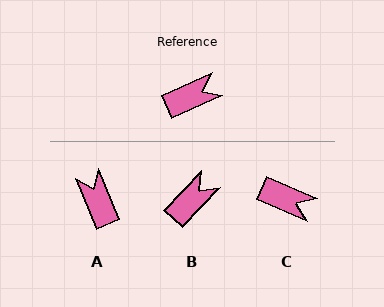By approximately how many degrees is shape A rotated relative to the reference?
Approximately 89 degrees counter-clockwise.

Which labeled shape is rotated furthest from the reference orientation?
A, about 89 degrees away.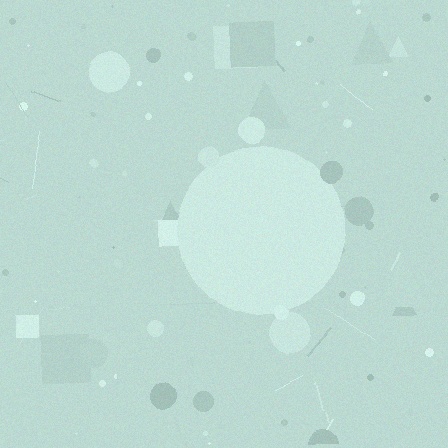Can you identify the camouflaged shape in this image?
The camouflaged shape is a circle.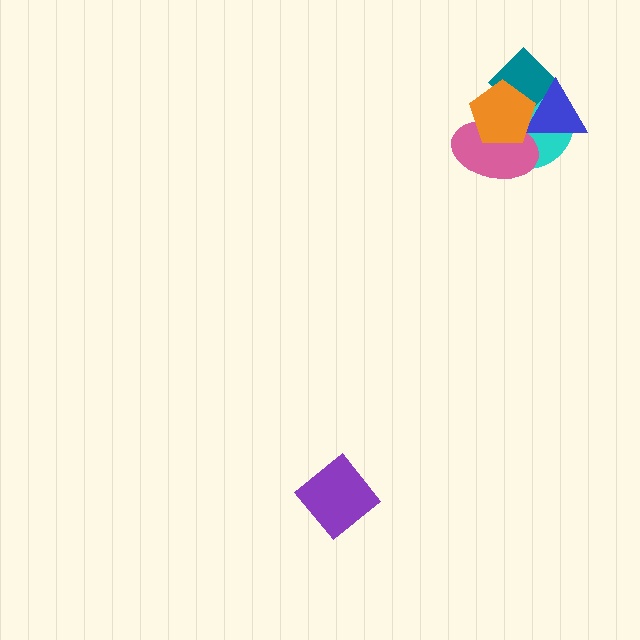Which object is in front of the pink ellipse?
The orange pentagon is in front of the pink ellipse.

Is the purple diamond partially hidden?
No, no other shape covers it.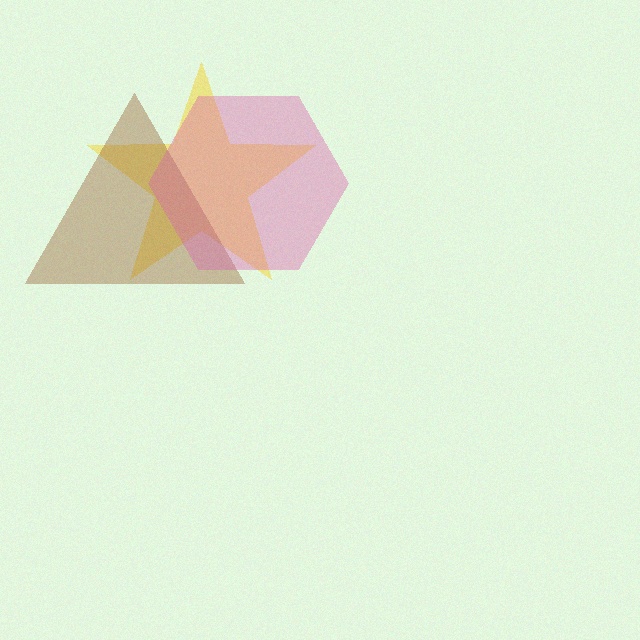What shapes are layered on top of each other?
The layered shapes are: a yellow star, a brown triangle, a pink hexagon.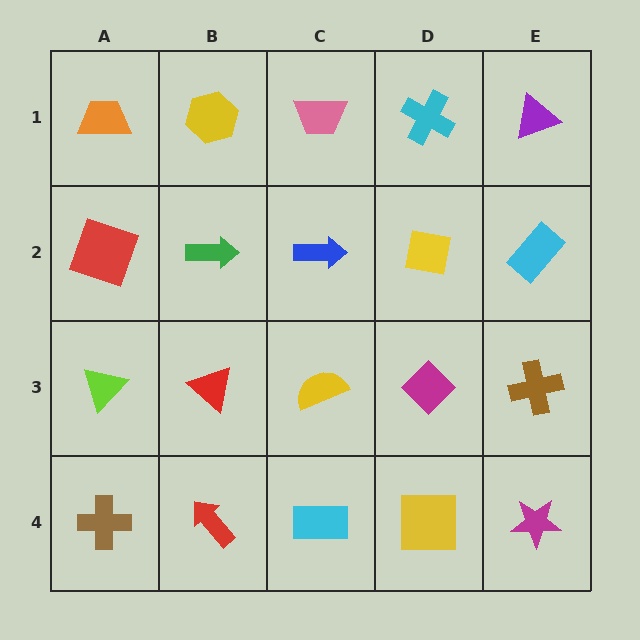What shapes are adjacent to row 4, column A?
A lime triangle (row 3, column A), a red arrow (row 4, column B).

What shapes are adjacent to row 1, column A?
A red square (row 2, column A), a yellow hexagon (row 1, column B).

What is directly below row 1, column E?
A cyan rectangle.